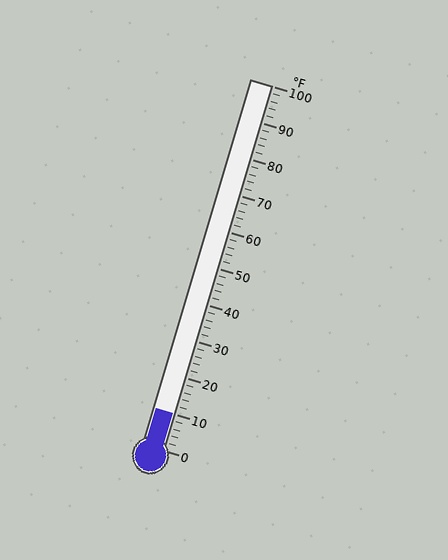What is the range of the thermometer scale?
The thermometer scale ranges from 0°F to 100°F.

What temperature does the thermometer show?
The thermometer shows approximately 10°F.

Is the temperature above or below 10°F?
The temperature is at 10°F.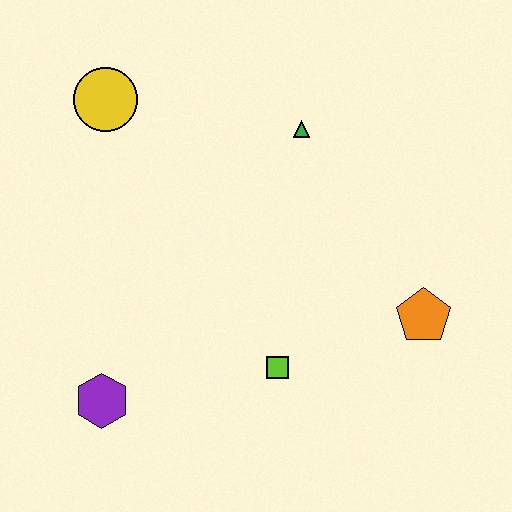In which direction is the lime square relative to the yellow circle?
The lime square is below the yellow circle.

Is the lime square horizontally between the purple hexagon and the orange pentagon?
Yes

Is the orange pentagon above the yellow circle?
No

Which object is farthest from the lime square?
The yellow circle is farthest from the lime square.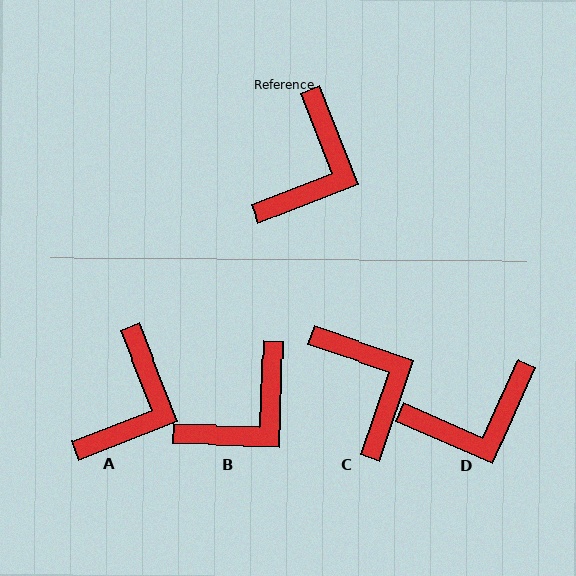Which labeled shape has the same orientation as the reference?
A.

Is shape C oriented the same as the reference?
No, it is off by about 50 degrees.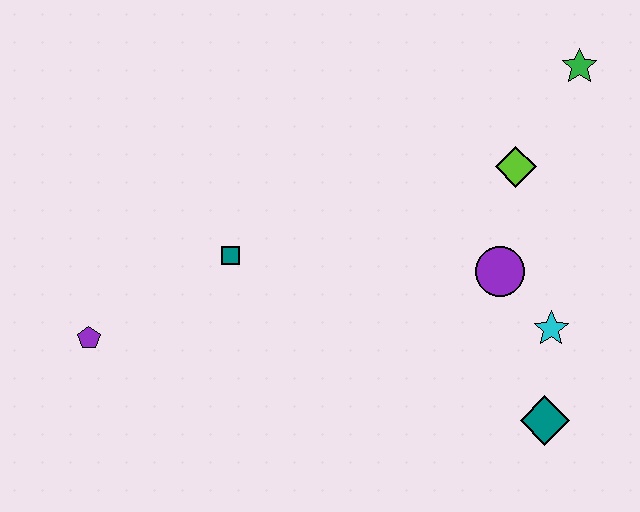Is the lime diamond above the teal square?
Yes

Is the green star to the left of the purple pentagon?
No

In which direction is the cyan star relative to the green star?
The cyan star is below the green star.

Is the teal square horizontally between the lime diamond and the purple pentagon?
Yes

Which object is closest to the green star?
The lime diamond is closest to the green star.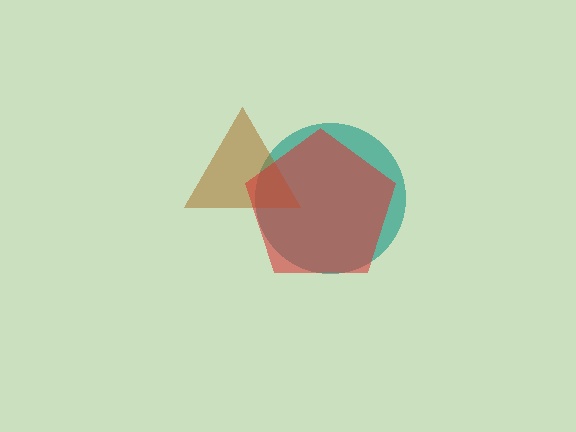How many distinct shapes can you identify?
There are 3 distinct shapes: a teal circle, a brown triangle, a red pentagon.